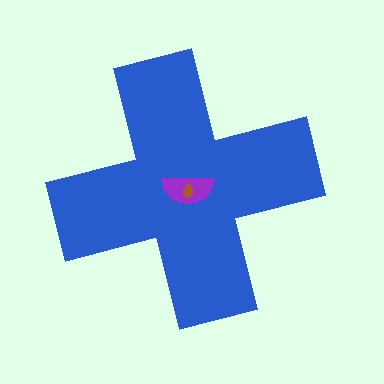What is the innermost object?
The brown ellipse.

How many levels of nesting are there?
3.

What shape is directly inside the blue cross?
The purple semicircle.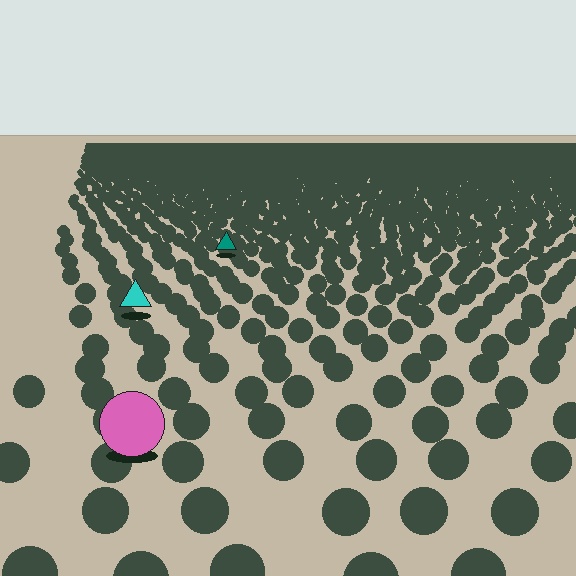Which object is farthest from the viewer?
The teal triangle is farthest from the viewer. It appears smaller and the ground texture around it is denser.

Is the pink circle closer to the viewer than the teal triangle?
Yes. The pink circle is closer — you can tell from the texture gradient: the ground texture is coarser near it.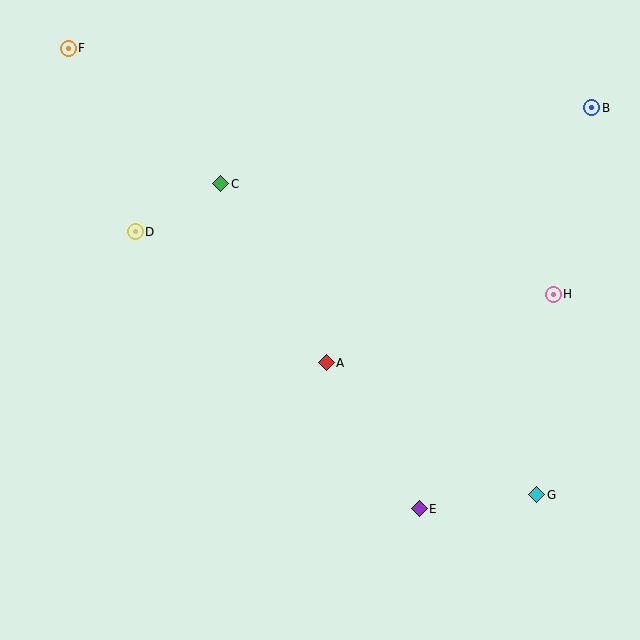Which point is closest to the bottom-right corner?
Point G is closest to the bottom-right corner.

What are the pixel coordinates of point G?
Point G is at (537, 495).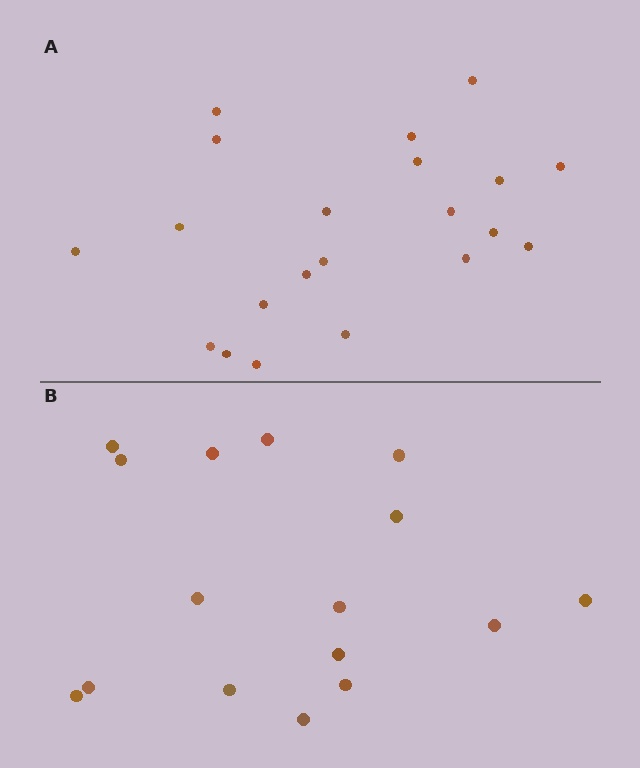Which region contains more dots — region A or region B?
Region A (the top region) has more dots.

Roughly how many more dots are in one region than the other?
Region A has about 5 more dots than region B.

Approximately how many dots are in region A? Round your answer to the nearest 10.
About 20 dots. (The exact count is 21, which rounds to 20.)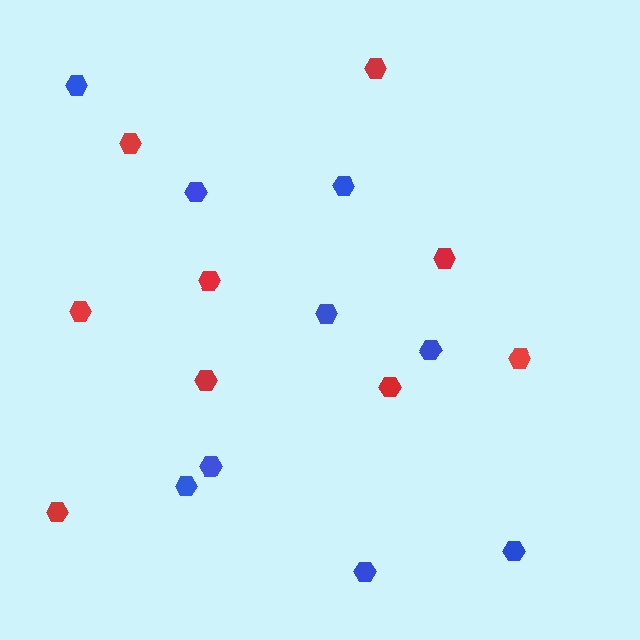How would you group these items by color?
There are 2 groups: one group of blue hexagons (9) and one group of red hexagons (9).